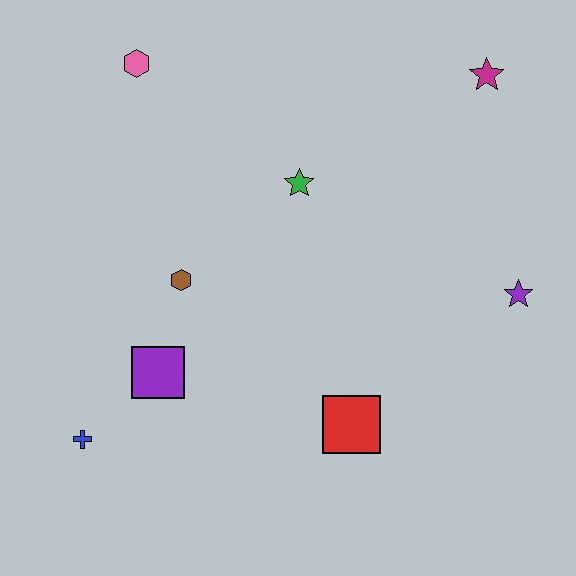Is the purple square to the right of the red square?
No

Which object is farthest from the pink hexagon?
The purple star is farthest from the pink hexagon.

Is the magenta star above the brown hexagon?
Yes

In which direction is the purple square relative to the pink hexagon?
The purple square is below the pink hexagon.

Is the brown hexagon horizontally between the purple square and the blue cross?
No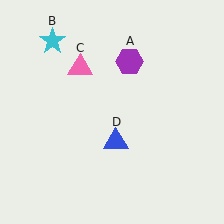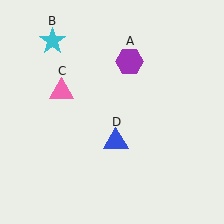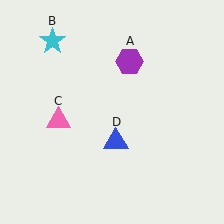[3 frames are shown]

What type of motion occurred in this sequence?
The pink triangle (object C) rotated counterclockwise around the center of the scene.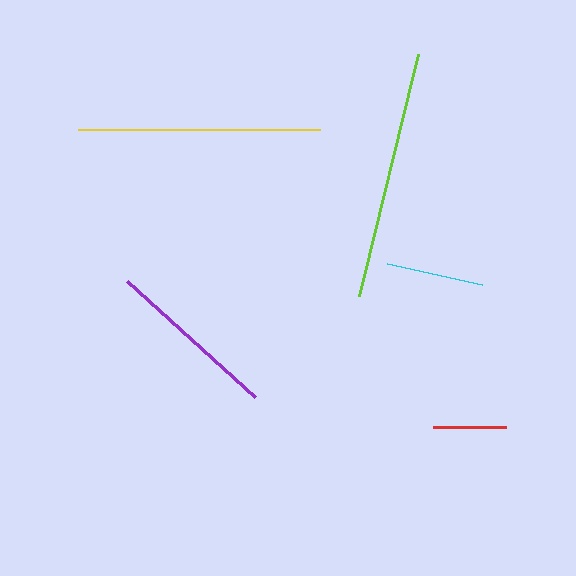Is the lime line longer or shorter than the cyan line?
The lime line is longer than the cyan line.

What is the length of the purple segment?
The purple segment is approximately 172 pixels long.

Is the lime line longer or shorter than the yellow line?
The lime line is longer than the yellow line.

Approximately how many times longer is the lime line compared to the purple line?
The lime line is approximately 1.4 times the length of the purple line.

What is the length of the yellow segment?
The yellow segment is approximately 242 pixels long.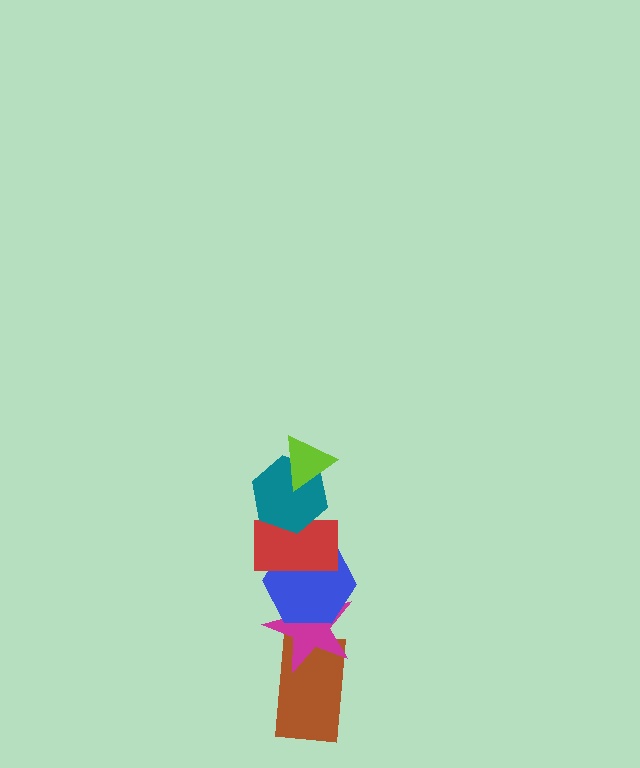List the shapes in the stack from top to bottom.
From top to bottom: the lime triangle, the teal hexagon, the red rectangle, the blue hexagon, the magenta star, the brown rectangle.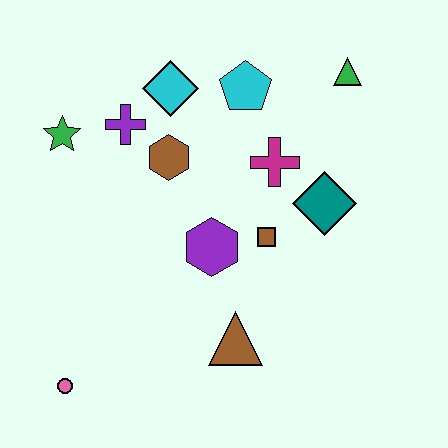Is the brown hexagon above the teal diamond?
Yes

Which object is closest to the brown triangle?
The purple hexagon is closest to the brown triangle.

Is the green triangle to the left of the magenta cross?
No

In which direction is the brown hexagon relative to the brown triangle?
The brown hexagon is above the brown triangle.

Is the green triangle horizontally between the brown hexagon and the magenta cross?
No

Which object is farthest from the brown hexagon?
The pink circle is farthest from the brown hexagon.